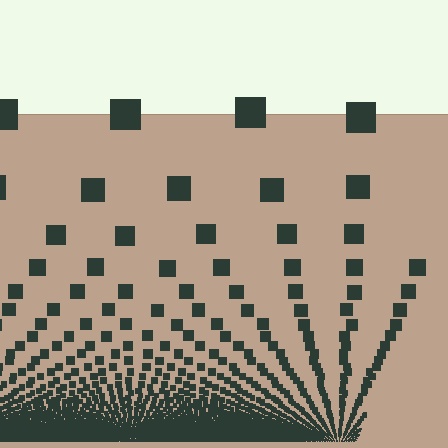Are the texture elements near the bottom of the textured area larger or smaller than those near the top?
Smaller. The gradient is inverted — elements near the bottom are smaller and denser.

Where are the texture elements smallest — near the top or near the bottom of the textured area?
Near the bottom.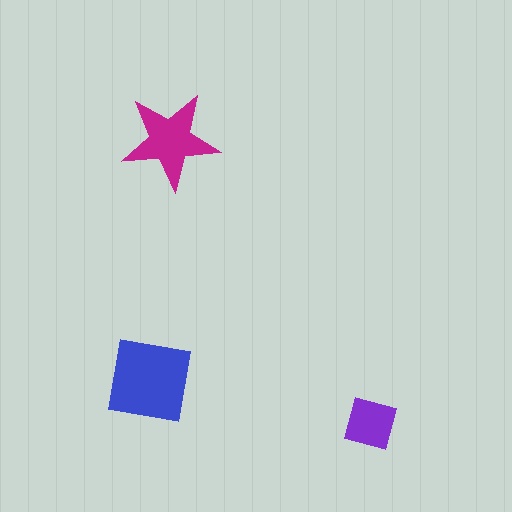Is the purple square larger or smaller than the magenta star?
Smaller.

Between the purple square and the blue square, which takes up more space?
The blue square.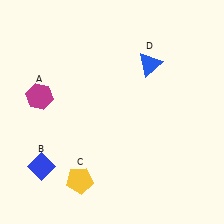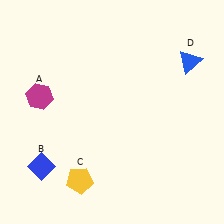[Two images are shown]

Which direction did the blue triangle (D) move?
The blue triangle (D) moved right.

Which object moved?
The blue triangle (D) moved right.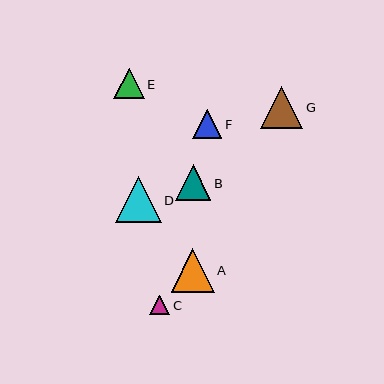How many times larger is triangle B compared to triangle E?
Triangle B is approximately 1.2 times the size of triangle E.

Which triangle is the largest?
Triangle D is the largest with a size of approximately 46 pixels.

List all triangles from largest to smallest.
From largest to smallest: D, A, G, B, E, F, C.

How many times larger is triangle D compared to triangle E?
Triangle D is approximately 1.5 times the size of triangle E.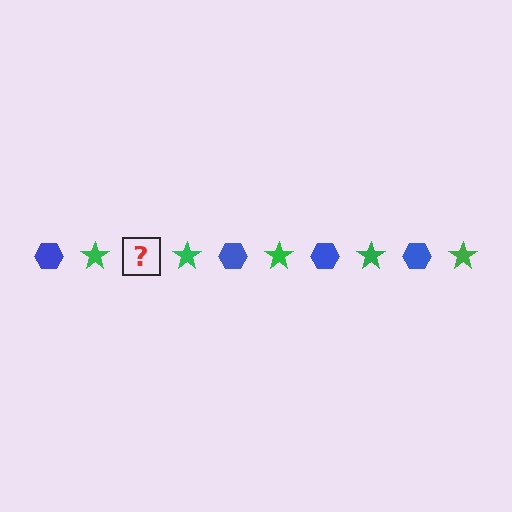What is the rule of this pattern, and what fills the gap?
The rule is that the pattern alternates between blue hexagon and green star. The gap should be filled with a blue hexagon.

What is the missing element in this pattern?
The missing element is a blue hexagon.